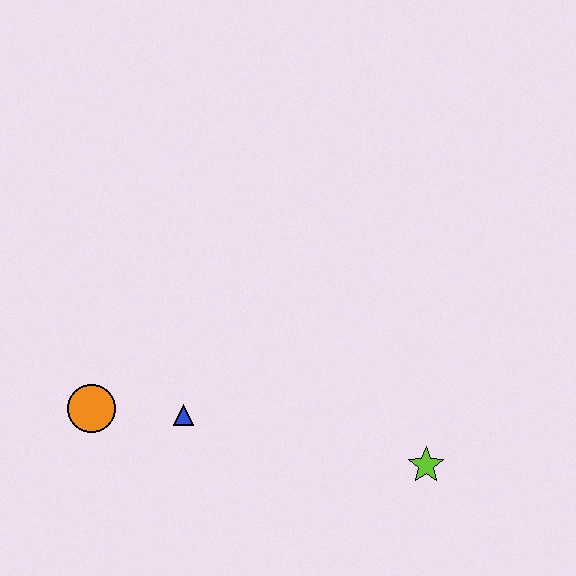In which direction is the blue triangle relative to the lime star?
The blue triangle is to the left of the lime star.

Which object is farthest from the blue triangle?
The lime star is farthest from the blue triangle.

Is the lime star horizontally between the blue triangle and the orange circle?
No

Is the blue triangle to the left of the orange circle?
No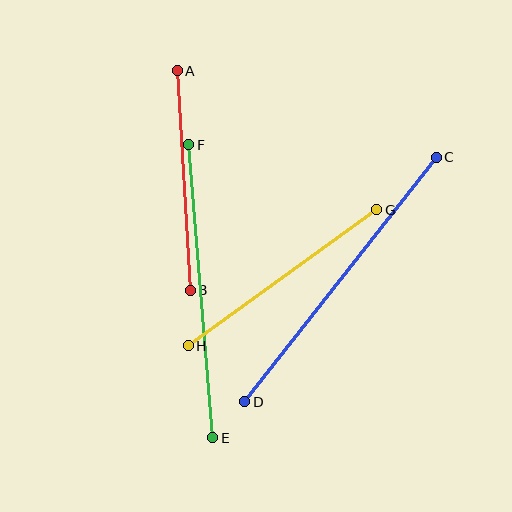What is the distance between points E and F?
The distance is approximately 294 pixels.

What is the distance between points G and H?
The distance is approximately 232 pixels.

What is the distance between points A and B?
The distance is approximately 220 pixels.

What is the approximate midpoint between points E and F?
The midpoint is at approximately (201, 291) pixels.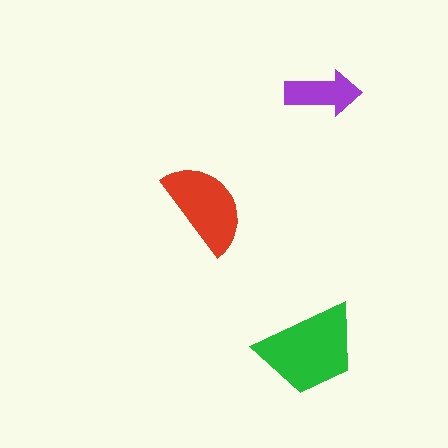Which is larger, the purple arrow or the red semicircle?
The red semicircle.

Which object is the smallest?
The purple arrow.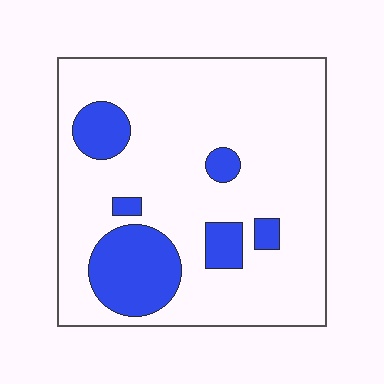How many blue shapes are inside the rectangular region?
6.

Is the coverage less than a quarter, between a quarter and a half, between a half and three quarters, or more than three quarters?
Less than a quarter.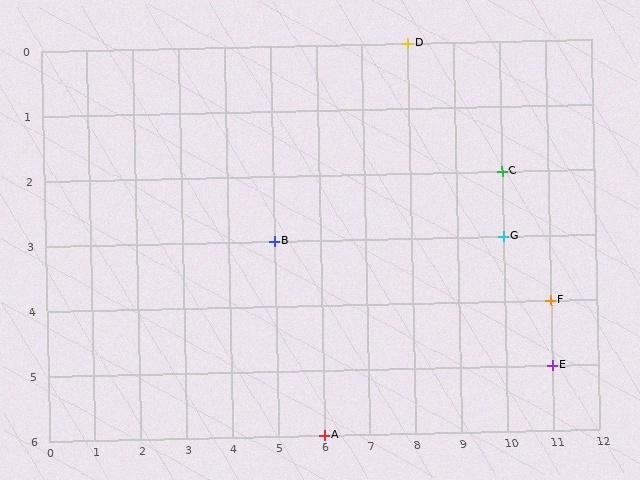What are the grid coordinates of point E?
Point E is at grid coordinates (11, 5).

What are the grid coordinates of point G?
Point G is at grid coordinates (10, 3).